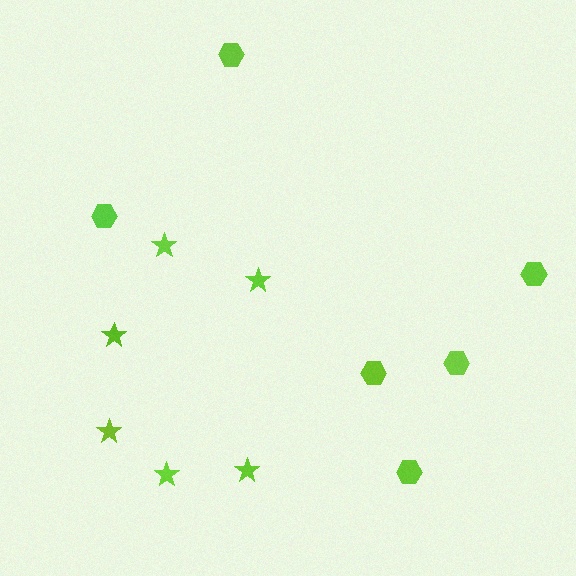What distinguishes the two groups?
There are 2 groups: one group of hexagons (6) and one group of stars (6).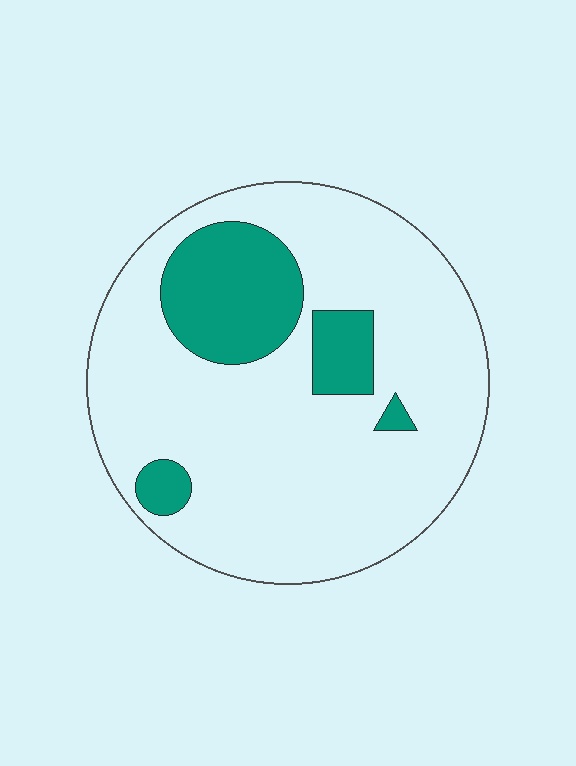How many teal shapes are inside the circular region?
4.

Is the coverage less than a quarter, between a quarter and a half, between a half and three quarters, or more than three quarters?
Less than a quarter.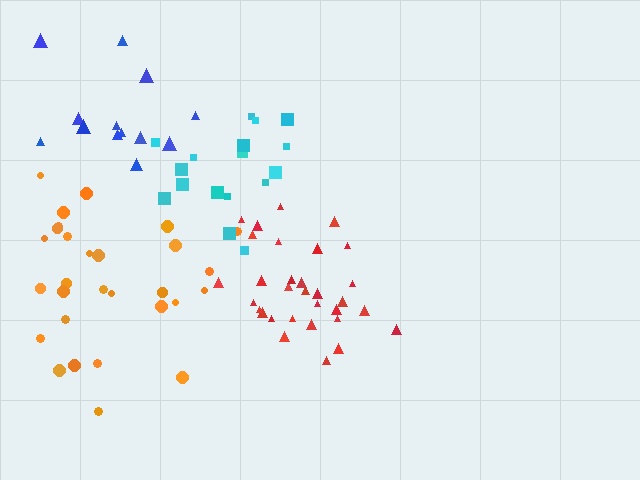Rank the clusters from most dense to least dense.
red, cyan, orange, blue.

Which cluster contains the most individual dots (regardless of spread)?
Red (31).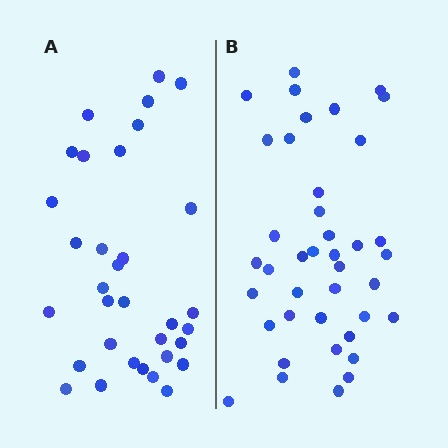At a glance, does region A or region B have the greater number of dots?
Region B (the right region) has more dots.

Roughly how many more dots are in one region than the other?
Region B has roughly 8 or so more dots than region A.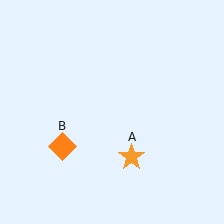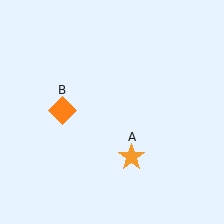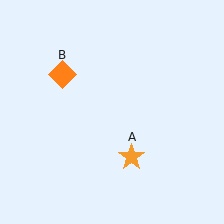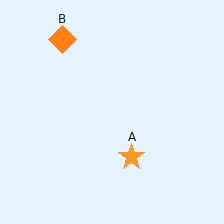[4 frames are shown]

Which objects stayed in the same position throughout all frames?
Orange star (object A) remained stationary.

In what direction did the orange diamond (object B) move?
The orange diamond (object B) moved up.